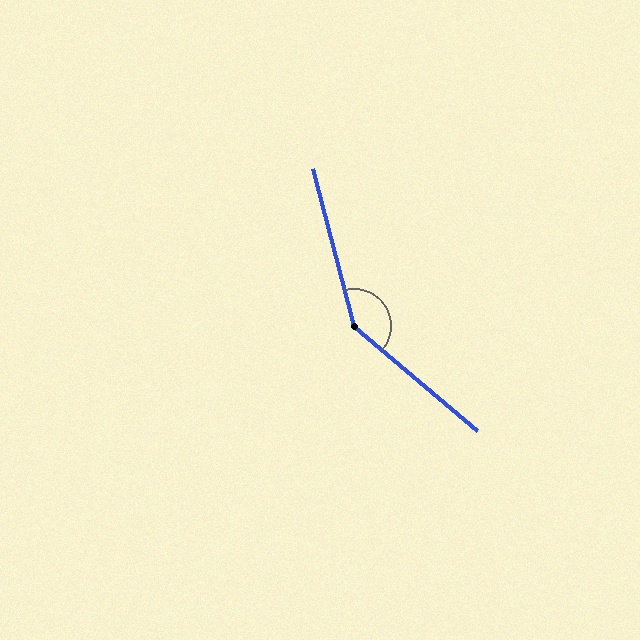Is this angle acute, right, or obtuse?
It is obtuse.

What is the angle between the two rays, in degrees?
Approximately 145 degrees.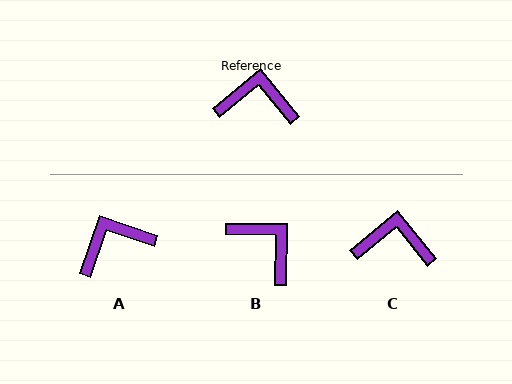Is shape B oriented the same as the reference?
No, it is off by about 40 degrees.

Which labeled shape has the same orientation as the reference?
C.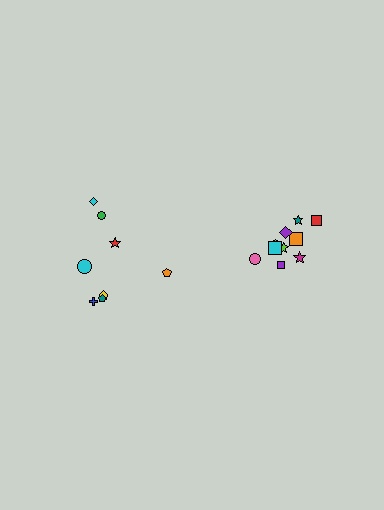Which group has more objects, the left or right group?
The right group.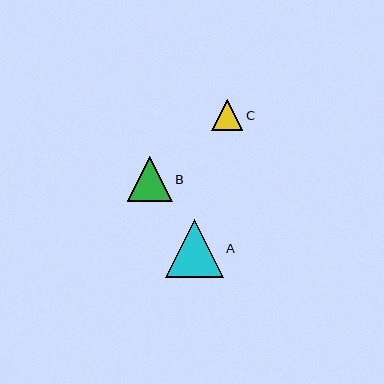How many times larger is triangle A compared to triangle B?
Triangle A is approximately 1.3 times the size of triangle B.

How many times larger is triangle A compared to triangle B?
Triangle A is approximately 1.3 times the size of triangle B.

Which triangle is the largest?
Triangle A is the largest with a size of approximately 58 pixels.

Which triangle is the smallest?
Triangle C is the smallest with a size of approximately 31 pixels.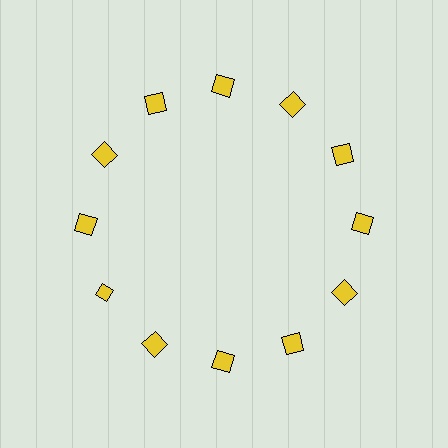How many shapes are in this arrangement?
There are 12 shapes arranged in a ring pattern.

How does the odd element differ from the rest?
It has a different shape: diamond instead of square.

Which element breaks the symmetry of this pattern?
The yellow diamond at roughly the 8 o'clock position breaks the symmetry. All other shapes are yellow squares.